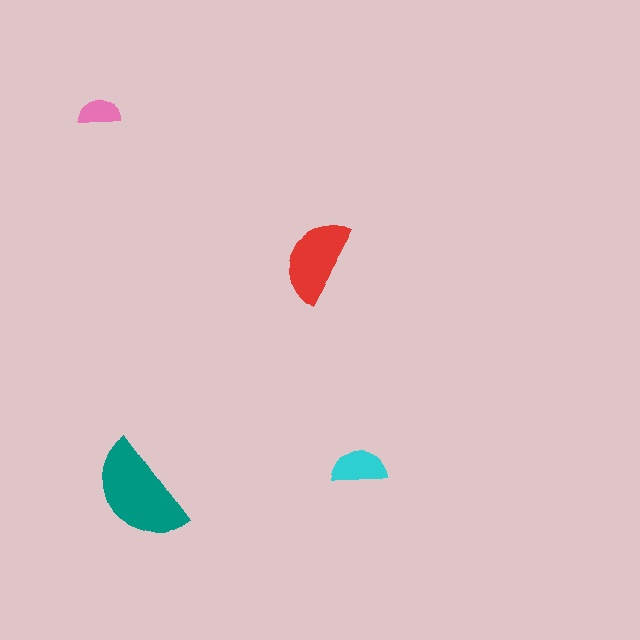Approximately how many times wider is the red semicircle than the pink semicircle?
About 2 times wider.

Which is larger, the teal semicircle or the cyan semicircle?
The teal one.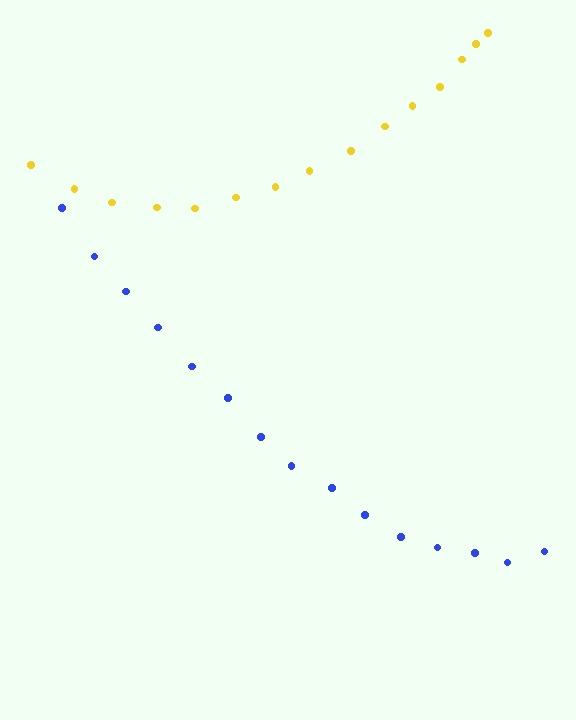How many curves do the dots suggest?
There are 2 distinct paths.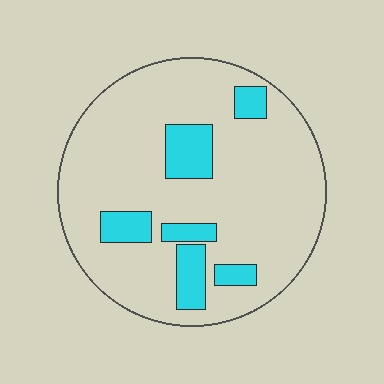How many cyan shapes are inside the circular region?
6.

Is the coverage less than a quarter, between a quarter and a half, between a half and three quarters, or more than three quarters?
Less than a quarter.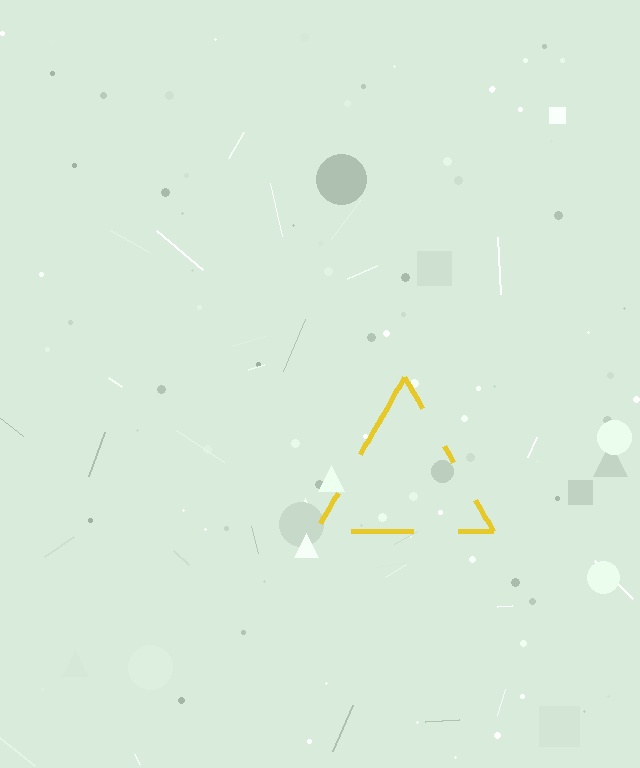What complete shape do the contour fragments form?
The contour fragments form a triangle.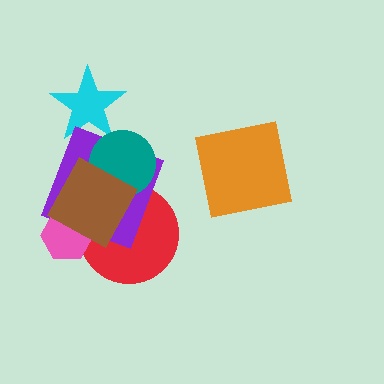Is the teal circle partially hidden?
Yes, it is partially covered by another shape.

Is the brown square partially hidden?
No, no other shape covers it.